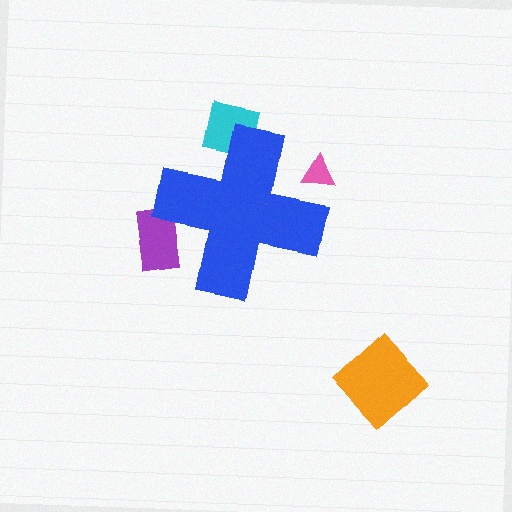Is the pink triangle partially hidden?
Yes, the pink triangle is partially hidden behind the blue cross.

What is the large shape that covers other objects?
A blue cross.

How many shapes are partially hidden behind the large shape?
3 shapes are partially hidden.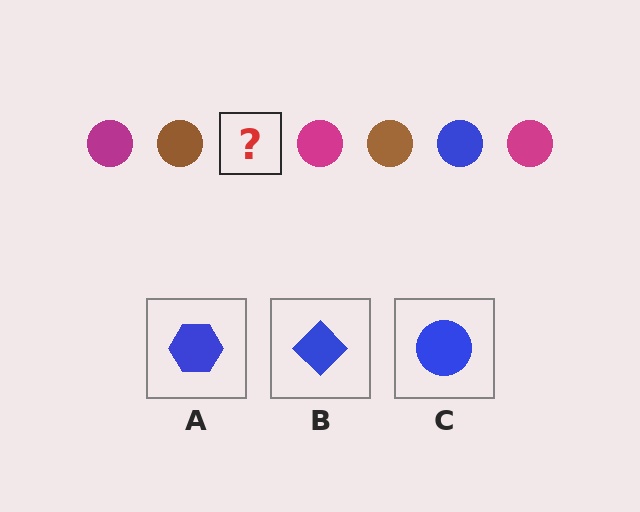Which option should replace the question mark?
Option C.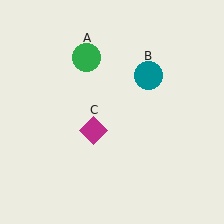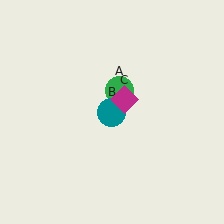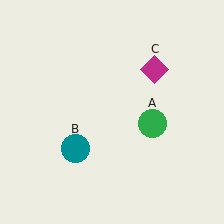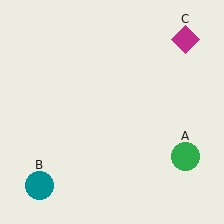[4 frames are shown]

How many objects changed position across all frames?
3 objects changed position: green circle (object A), teal circle (object B), magenta diamond (object C).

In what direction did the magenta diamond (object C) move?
The magenta diamond (object C) moved up and to the right.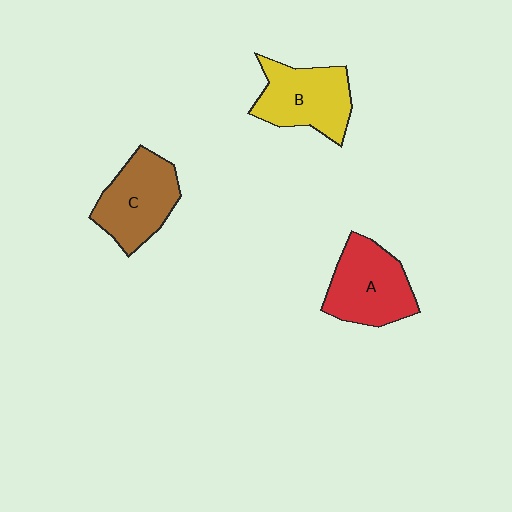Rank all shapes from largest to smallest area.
From largest to smallest: A (red), B (yellow), C (brown).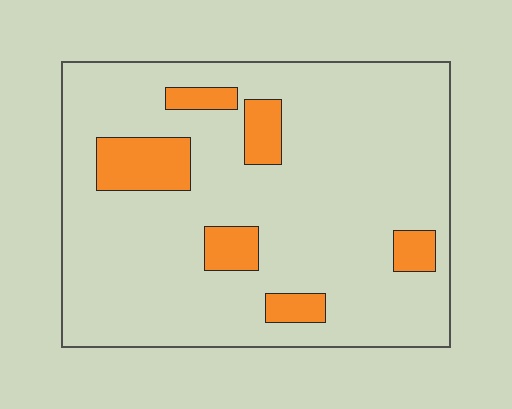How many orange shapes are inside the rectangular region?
6.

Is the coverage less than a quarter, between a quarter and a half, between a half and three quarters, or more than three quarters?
Less than a quarter.